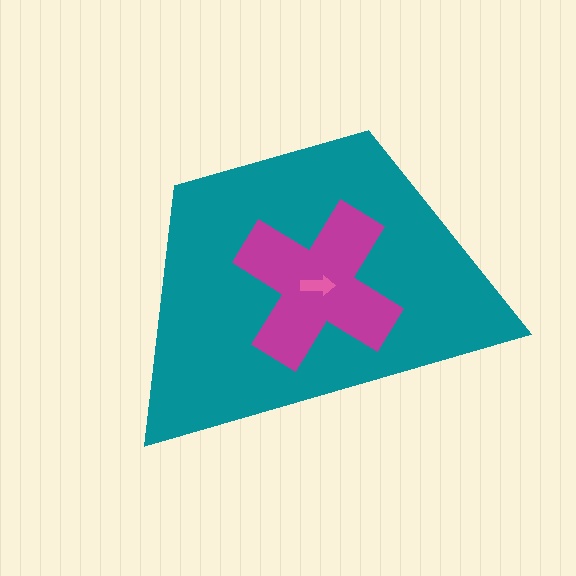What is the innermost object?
The pink arrow.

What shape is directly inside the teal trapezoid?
The magenta cross.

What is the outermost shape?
The teal trapezoid.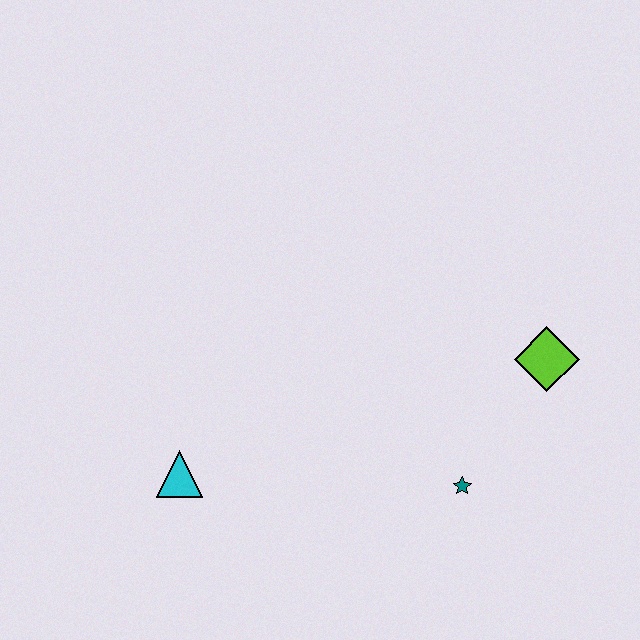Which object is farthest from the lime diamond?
The cyan triangle is farthest from the lime diamond.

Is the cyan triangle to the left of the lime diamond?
Yes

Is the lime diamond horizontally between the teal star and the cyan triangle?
No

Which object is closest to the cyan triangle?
The teal star is closest to the cyan triangle.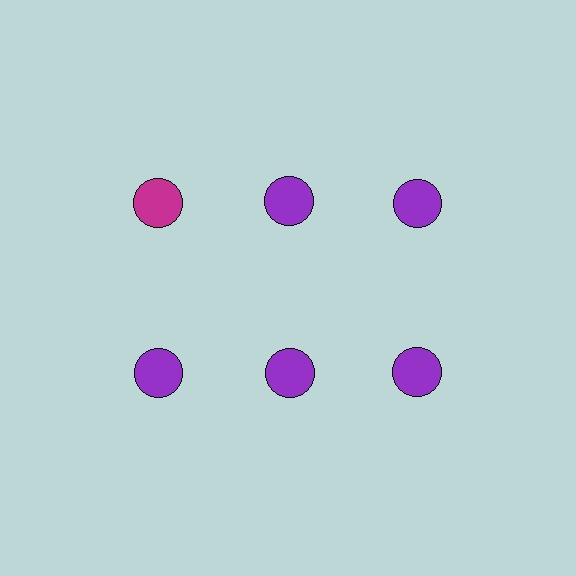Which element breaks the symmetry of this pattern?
The magenta circle in the top row, leftmost column breaks the symmetry. All other shapes are purple circles.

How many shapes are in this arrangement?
There are 6 shapes arranged in a grid pattern.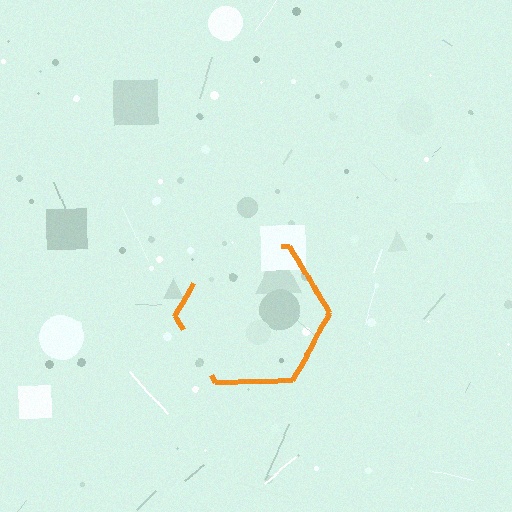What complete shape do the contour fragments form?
The contour fragments form a hexagon.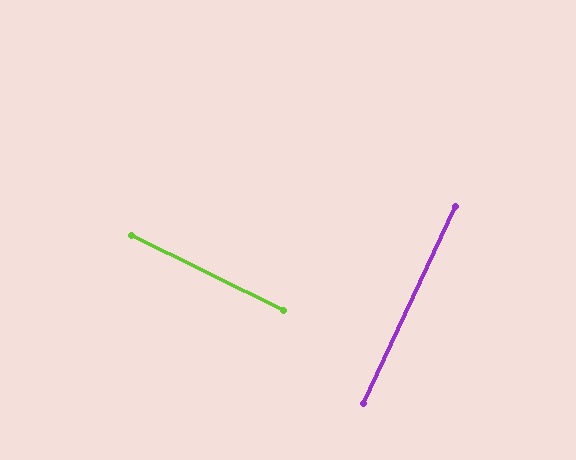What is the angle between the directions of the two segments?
Approximately 89 degrees.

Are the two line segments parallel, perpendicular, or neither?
Perpendicular — they meet at approximately 89°.